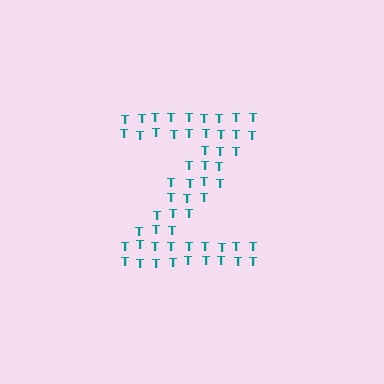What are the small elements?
The small elements are letter T's.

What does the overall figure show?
The overall figure shows the letter Z.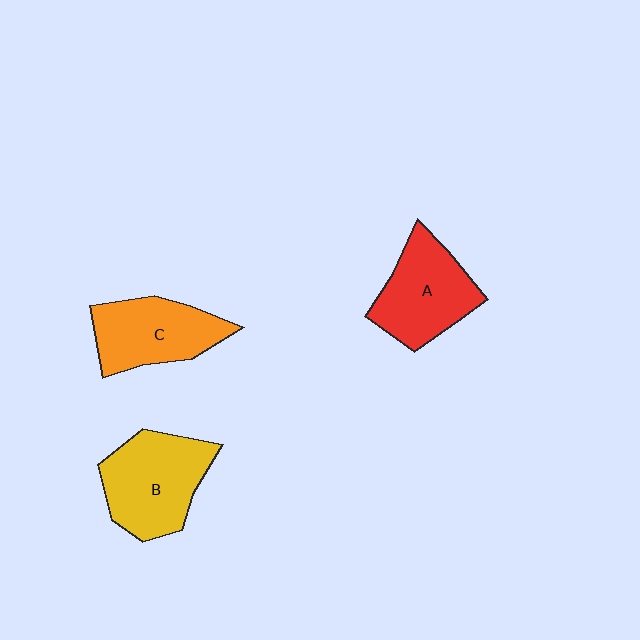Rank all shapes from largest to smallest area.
From largest to smallest: B (yellow), A (red), C (orange).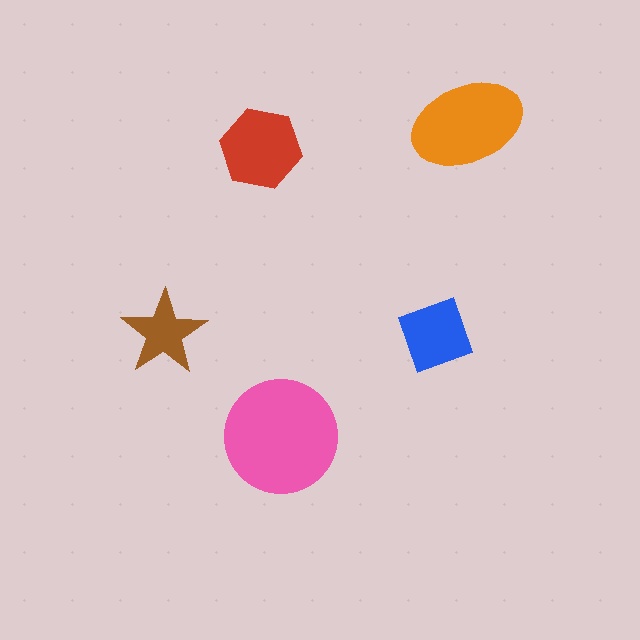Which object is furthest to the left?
The brown star is leftmost.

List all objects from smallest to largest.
The brown star, the blue square, the red hexagon, the orange ellipse, the pink circle.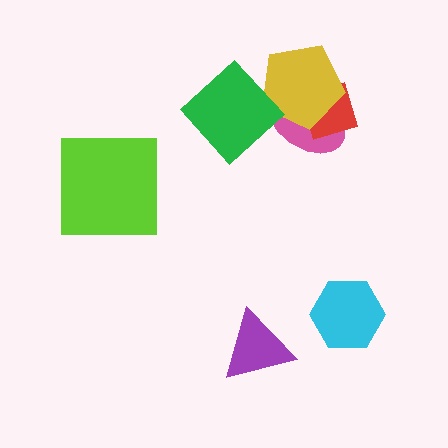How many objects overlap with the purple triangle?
0 objects overlap with the purple triangle.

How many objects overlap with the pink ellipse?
2 objects overlap with the pink ellipse.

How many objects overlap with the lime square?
0 objects overlap with the lime square.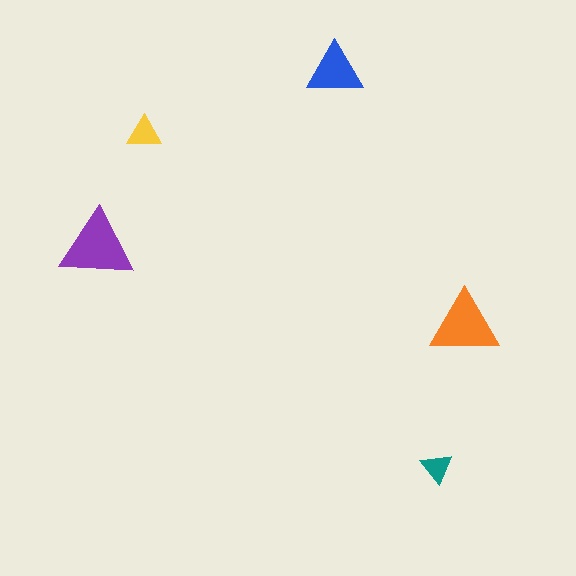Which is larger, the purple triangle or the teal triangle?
The purple one.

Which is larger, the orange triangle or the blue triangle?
The orange one.